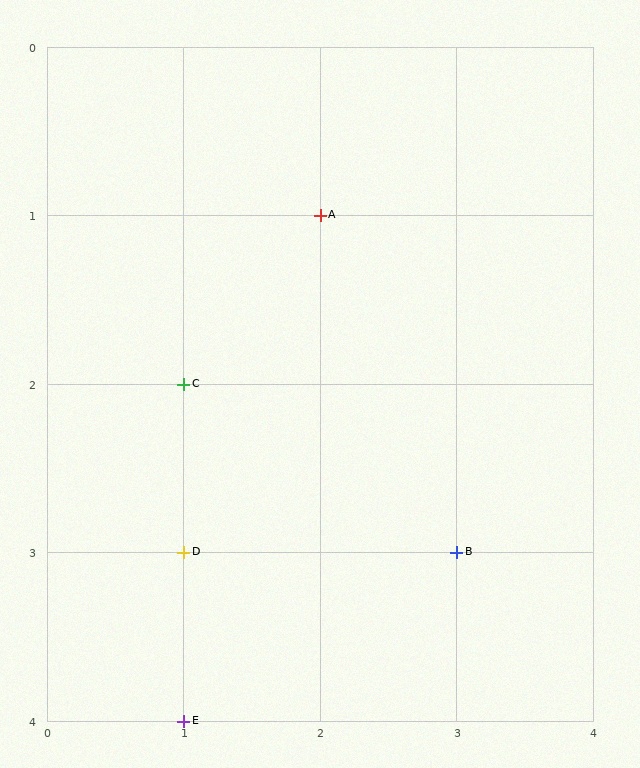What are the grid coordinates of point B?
Point B is at grid coordinates (3, 3).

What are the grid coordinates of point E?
Point E is at grid coordinates (1, 4).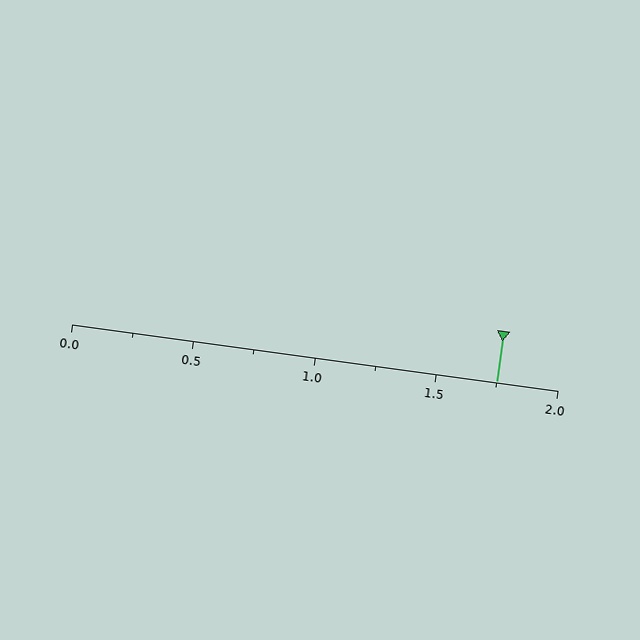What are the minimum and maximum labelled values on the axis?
The axis runs from 0.0 to 2.0.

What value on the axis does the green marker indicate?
The marker indicates approximately 1.75.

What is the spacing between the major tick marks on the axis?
The major ticks are spaced 0.5 apart.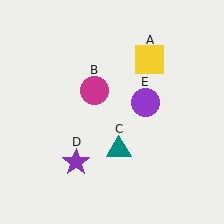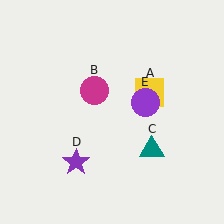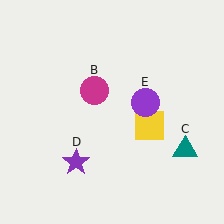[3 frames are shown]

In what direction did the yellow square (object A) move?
The yellow square (object A) moved down.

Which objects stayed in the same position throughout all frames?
Magenta circle (object B) and purple star (object D) and purple circle (object E) remained stationary.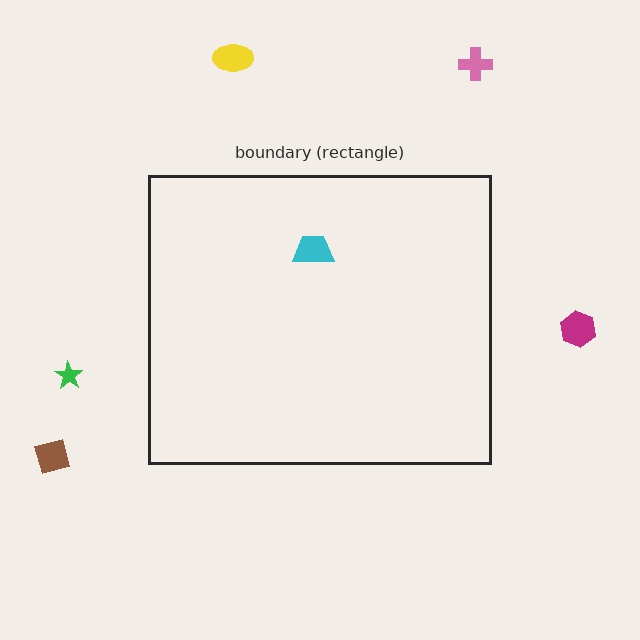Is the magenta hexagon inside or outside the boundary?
Outside.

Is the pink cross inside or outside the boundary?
Outside.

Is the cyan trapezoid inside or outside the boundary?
Inside.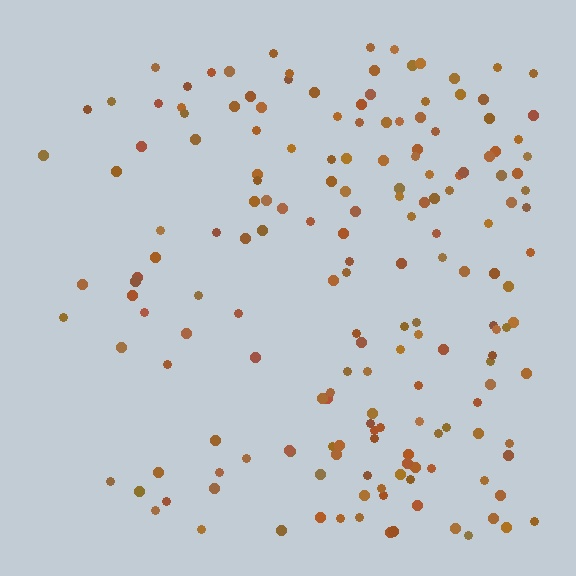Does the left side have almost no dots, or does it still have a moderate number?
Still a moderate number, just noticeably fewer than the right.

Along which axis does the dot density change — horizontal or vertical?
Horizontal.